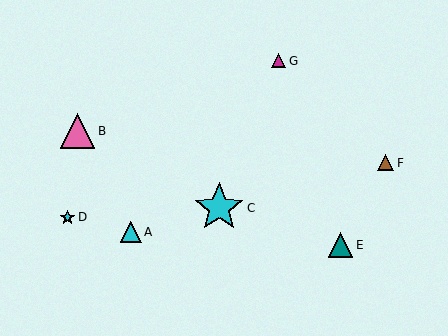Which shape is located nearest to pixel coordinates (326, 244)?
The teal triangle (labeled E) at (341, 245) is nearest to that location.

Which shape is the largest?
The cyan star (labeled C) is the largest.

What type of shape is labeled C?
Shape C is a cyan star.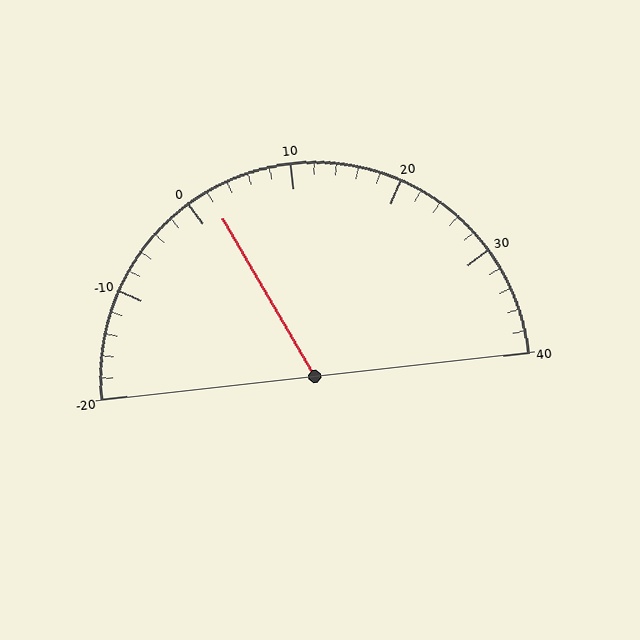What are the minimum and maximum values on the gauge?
The gauge ranges from -20 to 40.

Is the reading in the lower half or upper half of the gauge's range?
The reading is in the lower half of the range (-20 to 40).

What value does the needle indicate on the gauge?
The needle indicates approximately 2.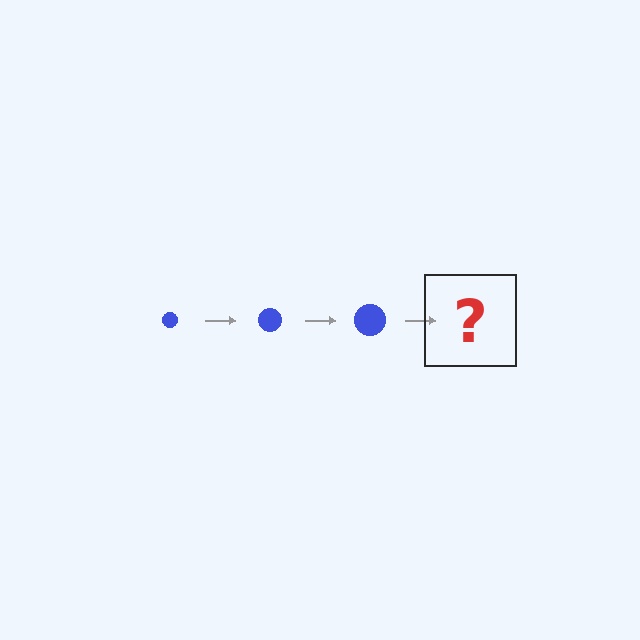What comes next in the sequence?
The next element should be a blue circle, larger than the previous one.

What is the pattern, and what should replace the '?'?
The pattern is that the circle gets progressively larger each step. The '?' should be a blue circle, larger than the previous one.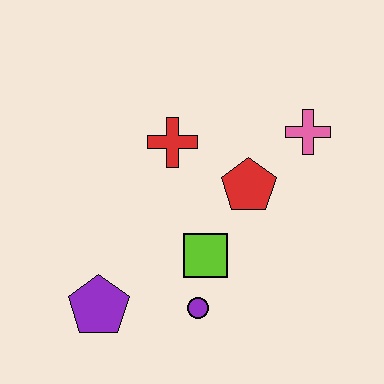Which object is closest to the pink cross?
The red pentagon is closest to the pink cross.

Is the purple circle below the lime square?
Yes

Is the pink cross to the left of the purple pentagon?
No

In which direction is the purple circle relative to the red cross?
The purple circle is below the red cross.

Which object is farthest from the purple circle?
The pink cross is farthest from the purple circle.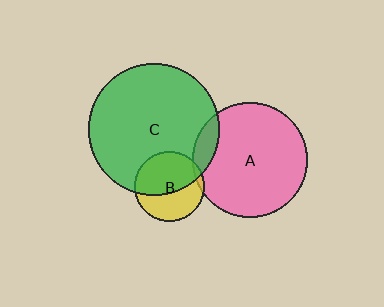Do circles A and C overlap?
Yes.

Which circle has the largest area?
Circle C (green).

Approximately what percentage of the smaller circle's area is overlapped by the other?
Approximately 10%.